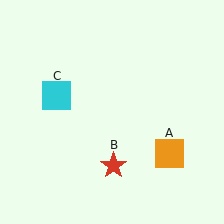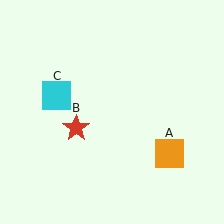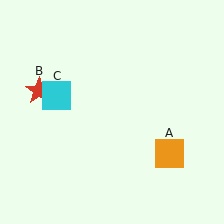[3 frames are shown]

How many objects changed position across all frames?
1 object changed position: red star (object B).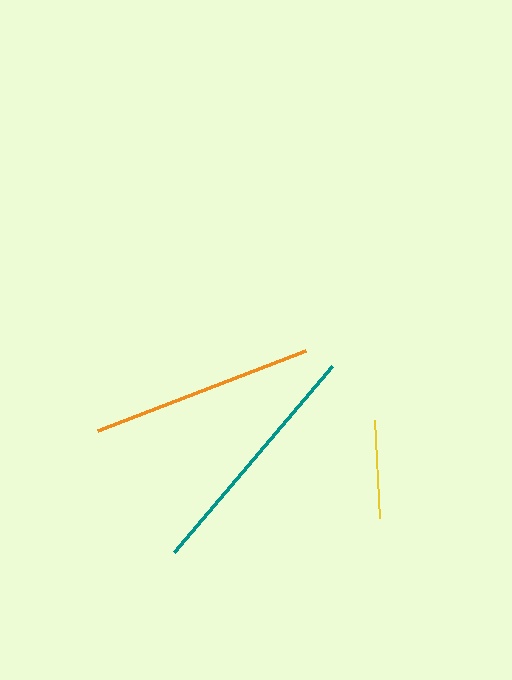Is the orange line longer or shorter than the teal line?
The teal line is longer than the orange line.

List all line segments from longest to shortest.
From longest to shortest: teal, orange, yellow.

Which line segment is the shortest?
The yellow line is the shortest at approximately 99 pixels.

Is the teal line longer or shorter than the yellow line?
The teal line is longer than the yellow line.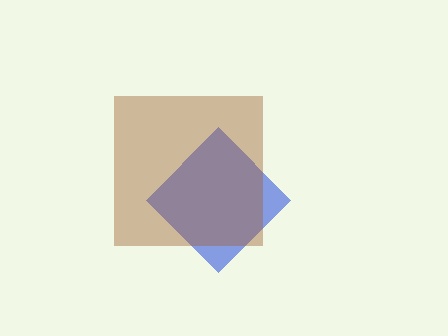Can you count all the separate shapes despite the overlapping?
Yes, there are 2 separate shapes.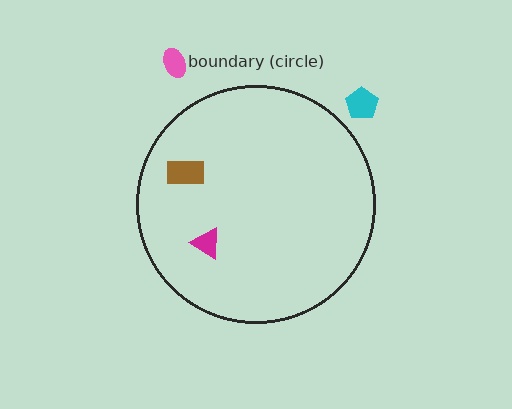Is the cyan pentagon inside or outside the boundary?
Outside.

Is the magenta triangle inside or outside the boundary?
Inside.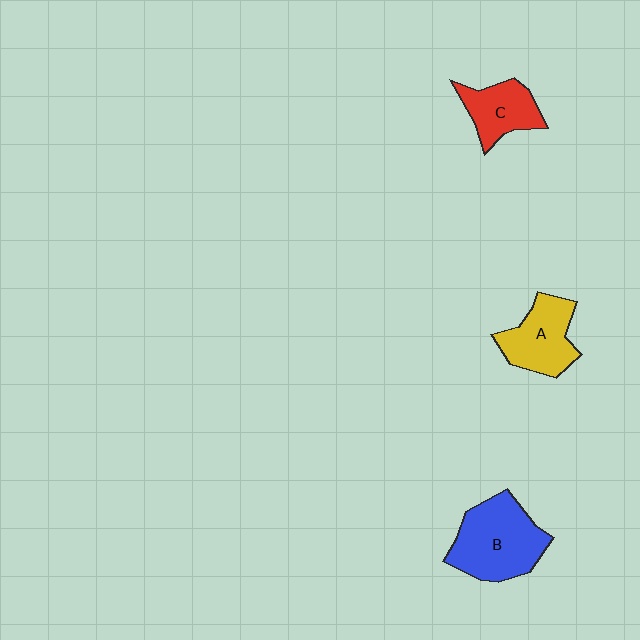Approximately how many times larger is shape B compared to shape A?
Approximately 1.4 times.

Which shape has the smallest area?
Shape C (red).